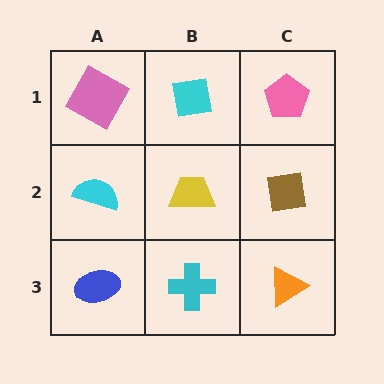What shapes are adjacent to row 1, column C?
A brown square (row 2, column C), a cyan square (row 1, column B).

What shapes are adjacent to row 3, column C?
A brown square (row 2, column C), a cyan cross (row 3, column B).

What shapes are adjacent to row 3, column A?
A cyan semicircle (row 2, column A), a cyan cross (row 3, column B).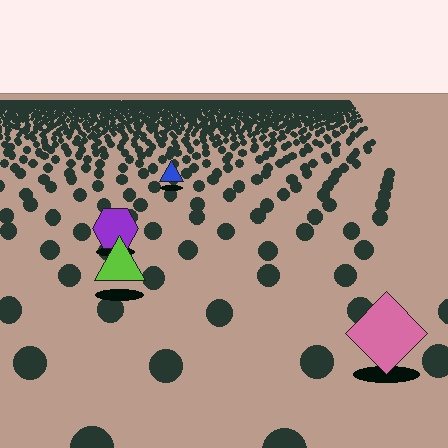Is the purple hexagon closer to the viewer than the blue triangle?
Yes. The purple hexagon is closer — you can tell from the texture gradient: the ground texture is coarser near it.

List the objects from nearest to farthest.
From nearest to farthest: the pink diamond, the lime triangle, the purple hexagon, the blue triangle.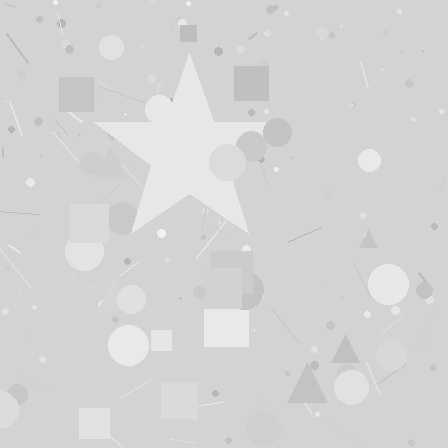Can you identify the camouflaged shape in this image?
The camouflaged shape is a star.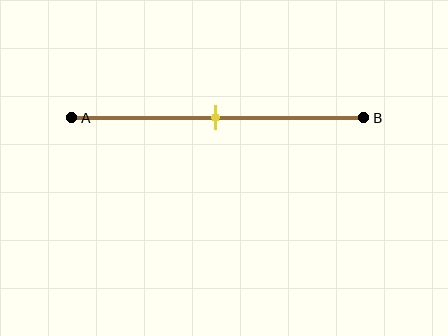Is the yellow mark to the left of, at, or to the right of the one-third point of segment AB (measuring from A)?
The yellow mark is to the right of the one-third point of segment AB.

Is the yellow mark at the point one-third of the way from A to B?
No, the mark is at about 50% from A, not at the 33% one-third point.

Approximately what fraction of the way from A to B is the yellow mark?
The yellow mark is approximately 50% of the way from A to B.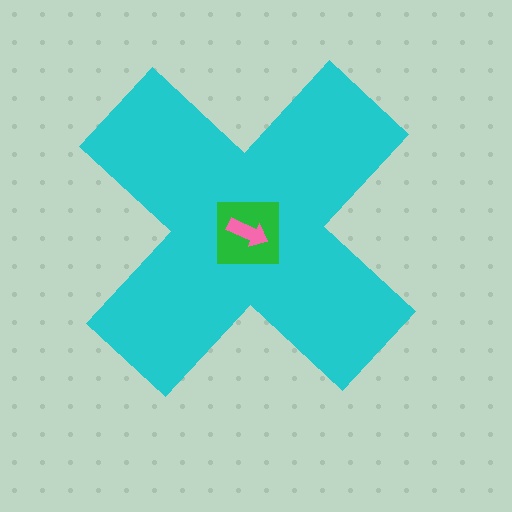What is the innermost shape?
The pink arrow.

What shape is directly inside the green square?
The pink arrow.